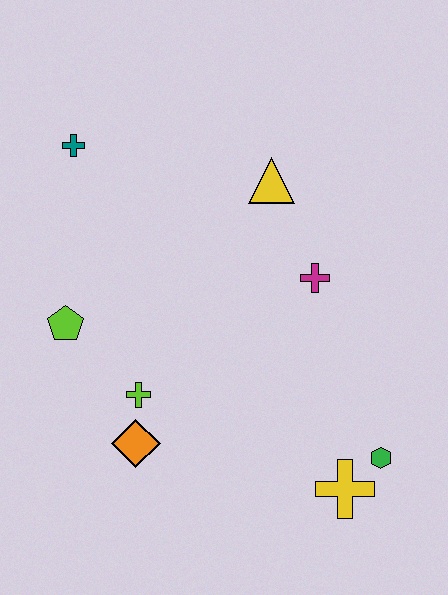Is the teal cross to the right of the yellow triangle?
No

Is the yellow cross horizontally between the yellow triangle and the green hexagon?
Yes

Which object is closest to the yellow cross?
The green hexagon is closest to the yellow cross.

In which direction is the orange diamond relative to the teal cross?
The orange diamond is below the teal cross.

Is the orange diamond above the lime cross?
No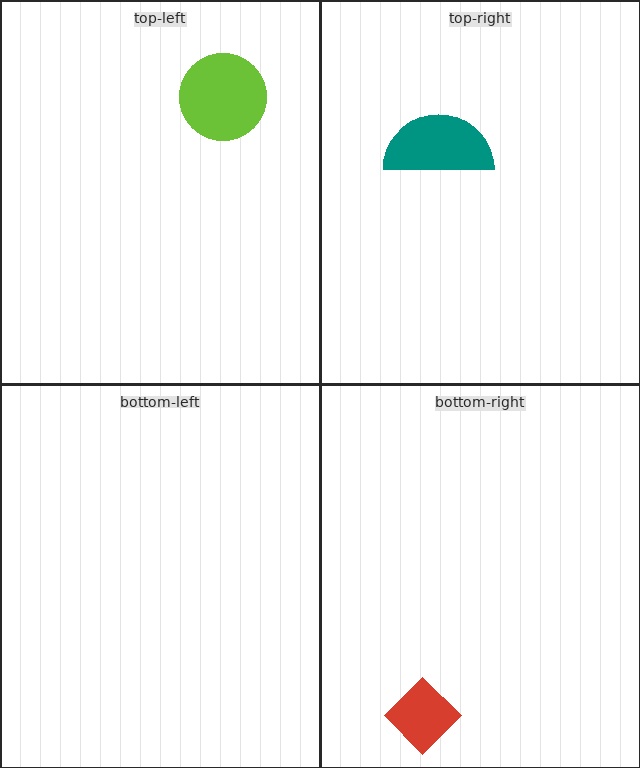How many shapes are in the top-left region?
1.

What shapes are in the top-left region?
The lime circle.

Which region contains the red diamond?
The bottom-right region.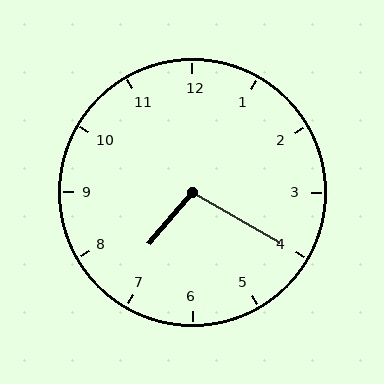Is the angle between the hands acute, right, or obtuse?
It is obtuse.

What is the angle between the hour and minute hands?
Approximately 100 degrees.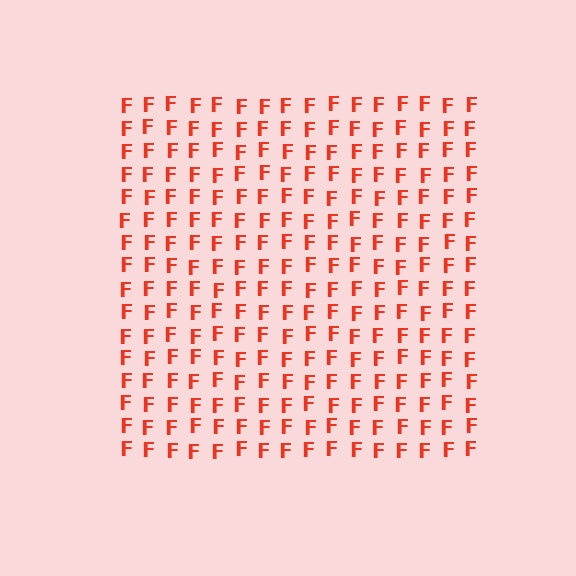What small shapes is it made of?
It is made of small letter F's.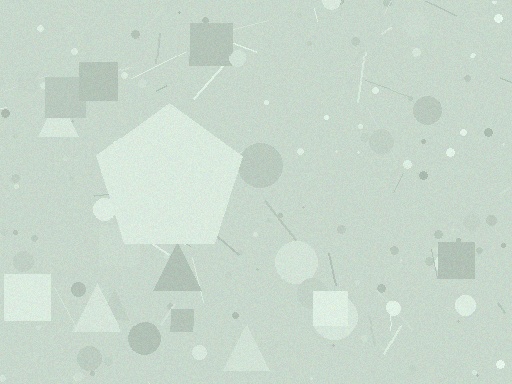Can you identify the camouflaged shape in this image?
The camouflaged shape is a pentagon.